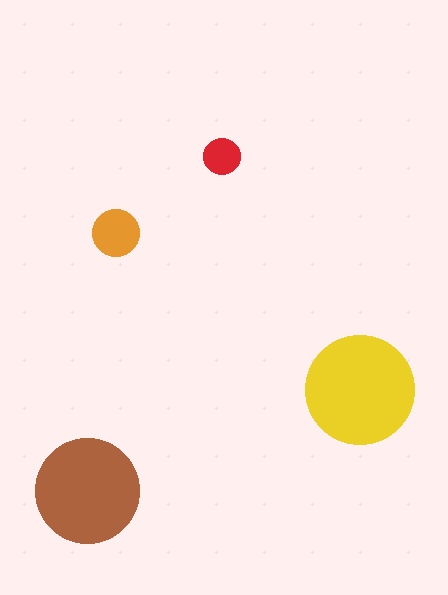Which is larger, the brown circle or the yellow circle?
The yellow one.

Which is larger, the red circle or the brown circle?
The brown one.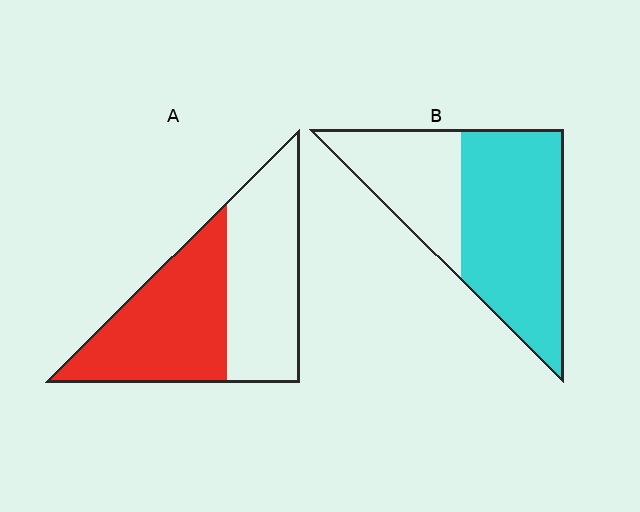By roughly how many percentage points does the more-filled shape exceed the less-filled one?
By roughly 15 percentage points (B over A).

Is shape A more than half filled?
Roughly half.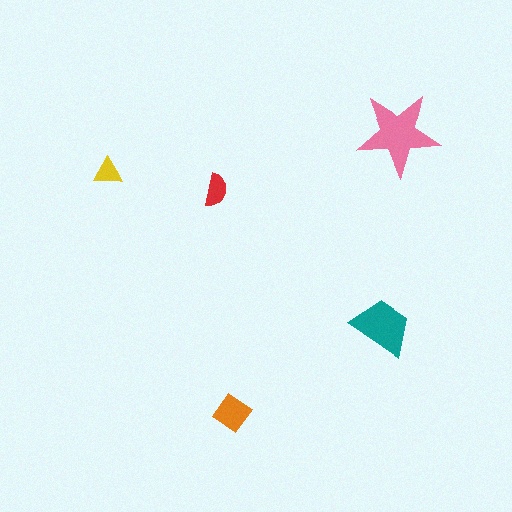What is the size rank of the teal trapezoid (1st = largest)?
2nd.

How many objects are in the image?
There are 5 objects in the image.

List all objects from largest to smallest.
The pink star, the teal trapezoid, the orange diamond, the red semicircle, the yellow triangle.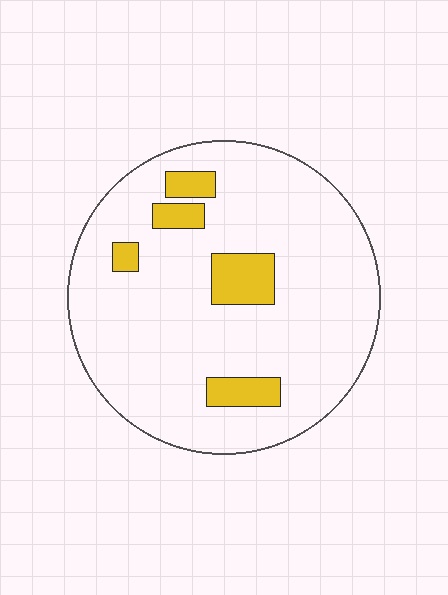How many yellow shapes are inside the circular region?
5.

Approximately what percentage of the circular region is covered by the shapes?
Approximately 10%.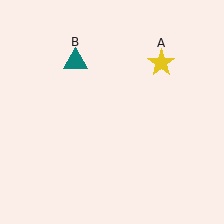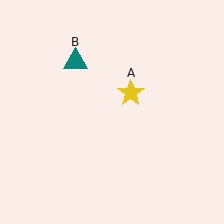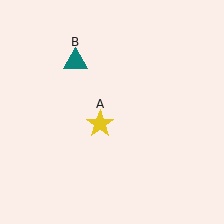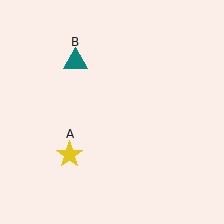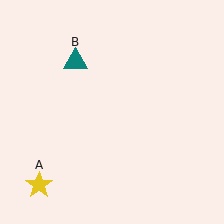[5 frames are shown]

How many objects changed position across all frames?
1 object changed position: yellow star (object A).